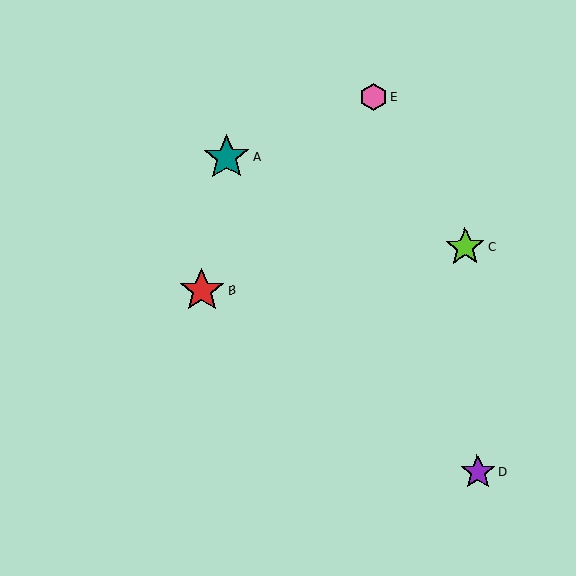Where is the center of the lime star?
The center of the lime star is at (465, 247).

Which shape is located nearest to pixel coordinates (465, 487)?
The purple star (labeled D) at (478, 473) is nearest to that location.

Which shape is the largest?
The teal star (labeled A) is the largest.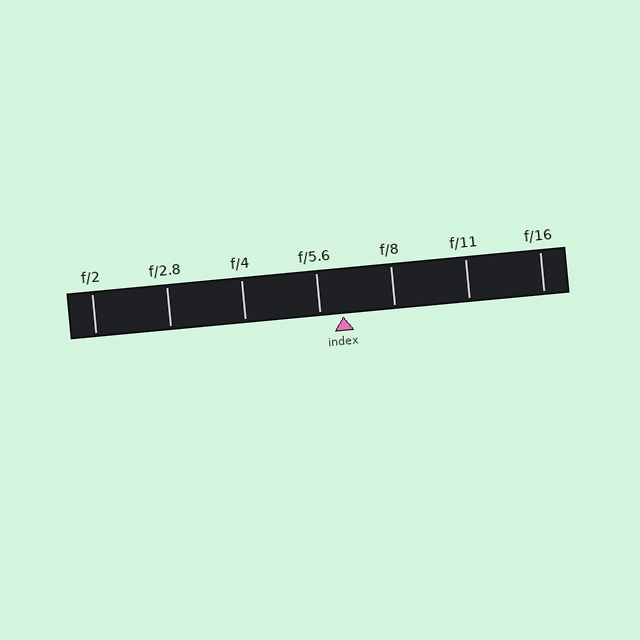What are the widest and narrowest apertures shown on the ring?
The widest aperture shown is f/2 and the narrowest is f/16.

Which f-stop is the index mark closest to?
The index mark is closest to f/5.6.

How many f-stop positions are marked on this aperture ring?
There are 7 f-stop positions marked.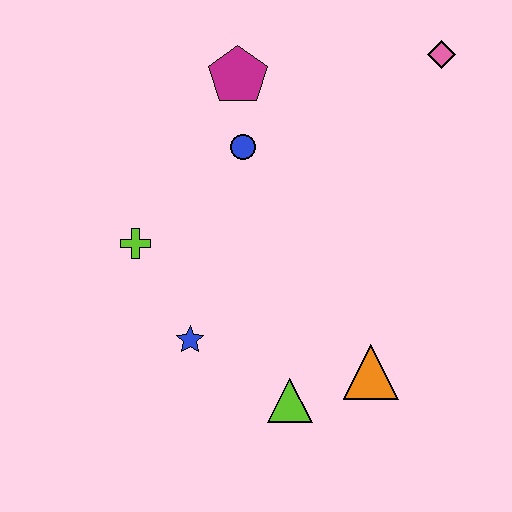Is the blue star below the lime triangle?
No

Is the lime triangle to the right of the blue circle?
Yes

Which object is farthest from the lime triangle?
The pink diamond is farthest from the lime triangle.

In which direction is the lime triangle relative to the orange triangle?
The lime triangle is to the left of the orange triangle.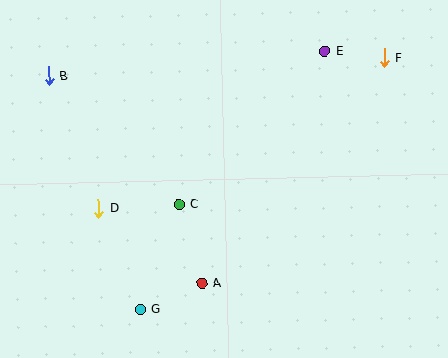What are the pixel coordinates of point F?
Point F is at (384, 58).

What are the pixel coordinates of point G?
Point G is at (140, 309).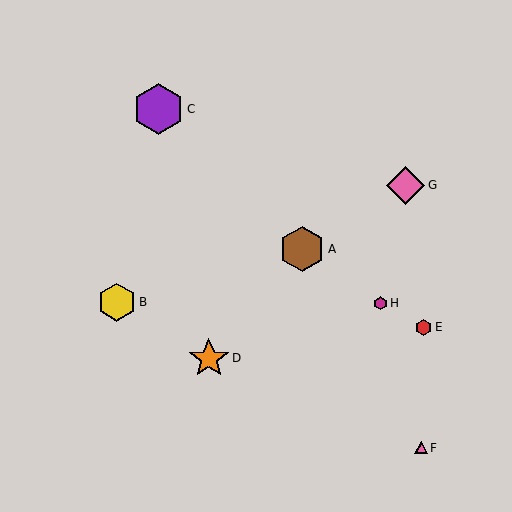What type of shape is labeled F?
Shape F is a pink triangle.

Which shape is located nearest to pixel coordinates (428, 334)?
The red hexagon (labeled E) at (424, 327) is nearest to that location.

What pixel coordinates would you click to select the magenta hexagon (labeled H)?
Click at (380, 303) to select the magenta hexagon H.